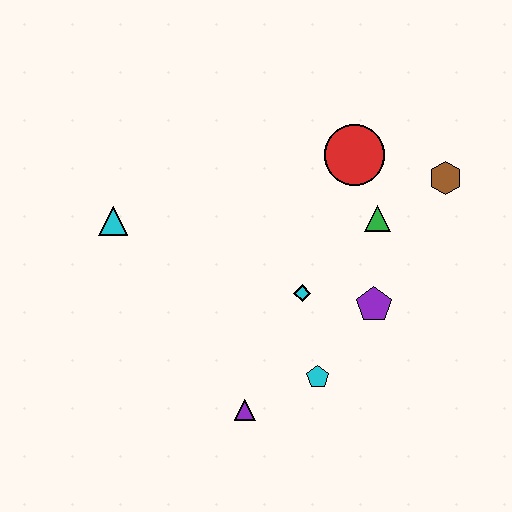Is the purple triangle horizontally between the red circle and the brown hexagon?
No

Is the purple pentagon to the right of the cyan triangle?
Yes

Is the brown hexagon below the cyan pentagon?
No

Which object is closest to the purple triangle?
The cyan pentagon is closest to the purple triangle.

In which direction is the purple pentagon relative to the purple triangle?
The purple pentagon is to the right of the purple triangle.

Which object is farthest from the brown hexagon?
The cyan triangle is farthest from the brown hexagon.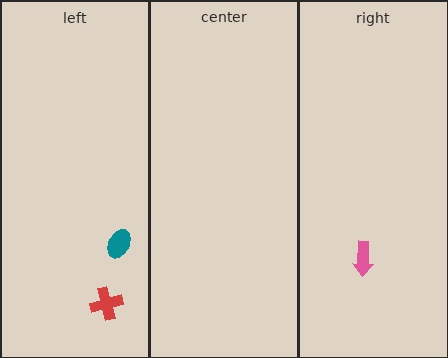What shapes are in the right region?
The pink arrow.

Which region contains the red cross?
The left region.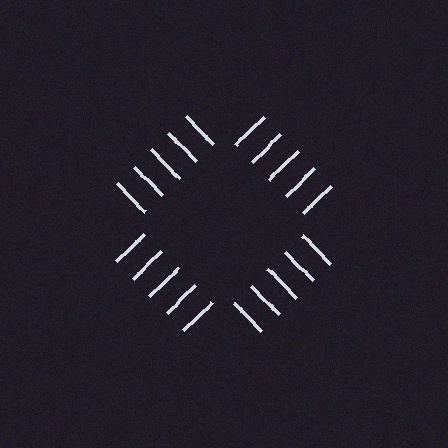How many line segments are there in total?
20 — 5 along each of the 4 edges.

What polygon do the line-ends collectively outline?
An illusory square — the line segments terminate on its edges but no continuous stroke is drawn.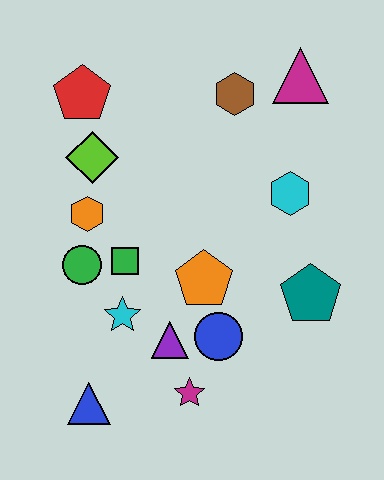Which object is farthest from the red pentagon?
The magenta star is farthest from the red pentagon.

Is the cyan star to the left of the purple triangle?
Yes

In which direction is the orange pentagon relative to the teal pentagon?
The orange pentagon is to the left of the teal pentagon.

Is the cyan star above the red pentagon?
No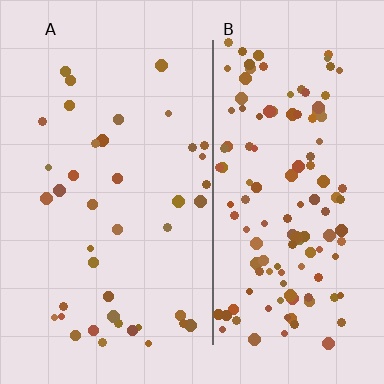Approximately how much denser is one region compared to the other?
Approximately 3.2× — region B over region A.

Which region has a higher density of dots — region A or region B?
B (the right).